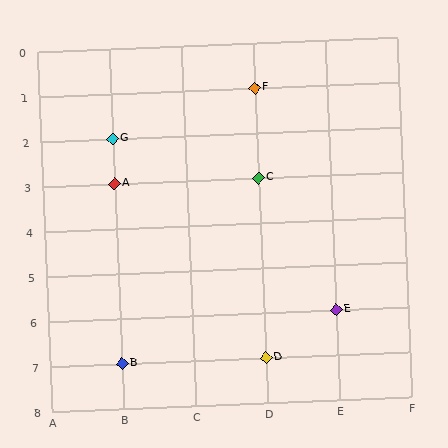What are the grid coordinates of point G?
Point G is at grid coordinates (B, 2).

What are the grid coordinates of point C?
Point C is at grid coordinates (D, 3).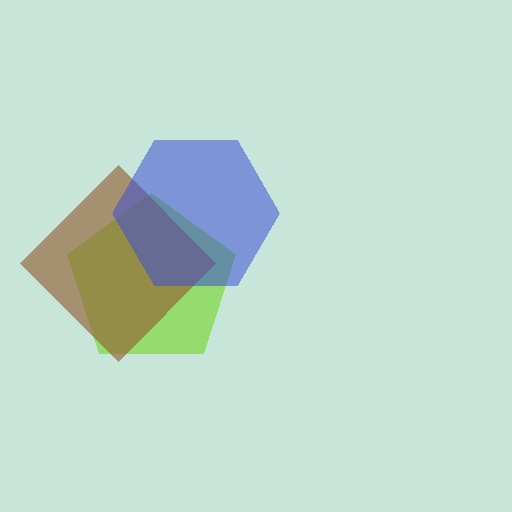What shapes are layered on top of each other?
The layered shapes are: a lime pentagon, a brown diamond, a blue hexagon.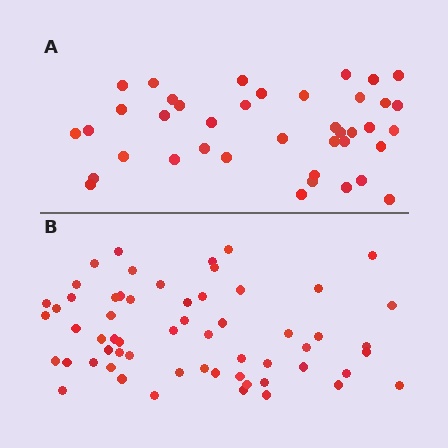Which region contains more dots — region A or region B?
Region B (the bottom region) has more dots.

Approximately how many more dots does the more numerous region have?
Region B has approximately 20 more dots than region A.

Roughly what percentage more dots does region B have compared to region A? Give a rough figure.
About 50% more.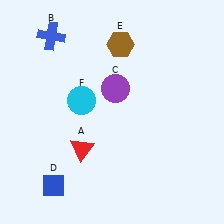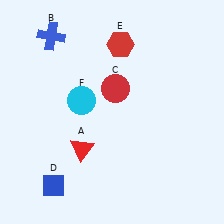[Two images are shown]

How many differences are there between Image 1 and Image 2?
There are 2 differences between the two images.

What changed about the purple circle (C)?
In Image 1, C is purple. In Image 2, it changed to red.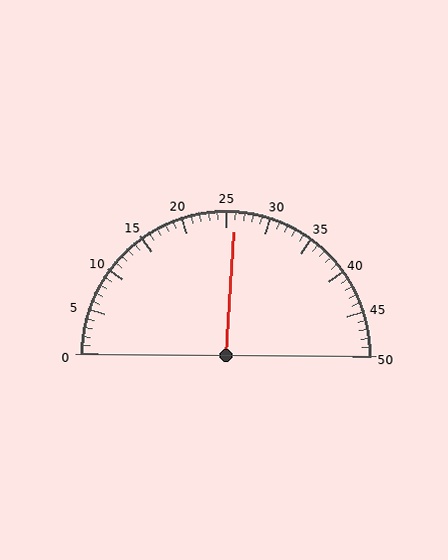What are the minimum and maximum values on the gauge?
The gauge ranges from 0 to 50.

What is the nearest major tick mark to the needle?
The nearest major tick mark is 25.